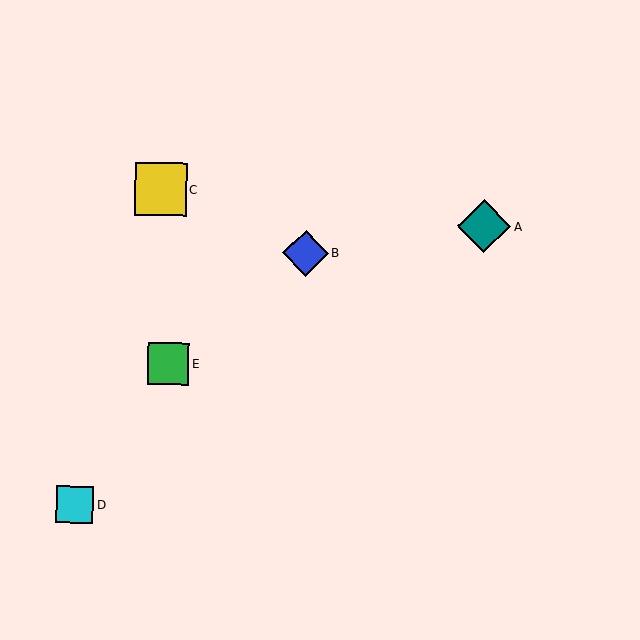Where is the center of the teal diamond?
The center of the teal diamond is at (484, 226).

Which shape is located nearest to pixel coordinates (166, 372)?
The green square (labeled E) at (168, 364) is nearest to that location.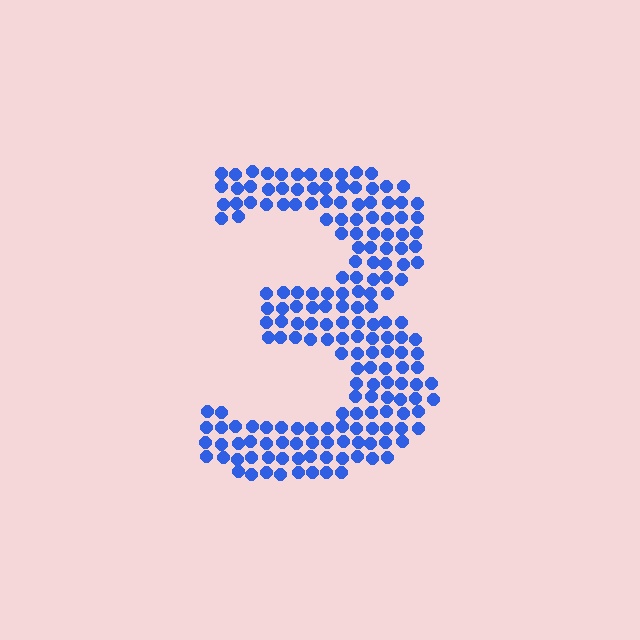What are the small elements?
The small elements are circles.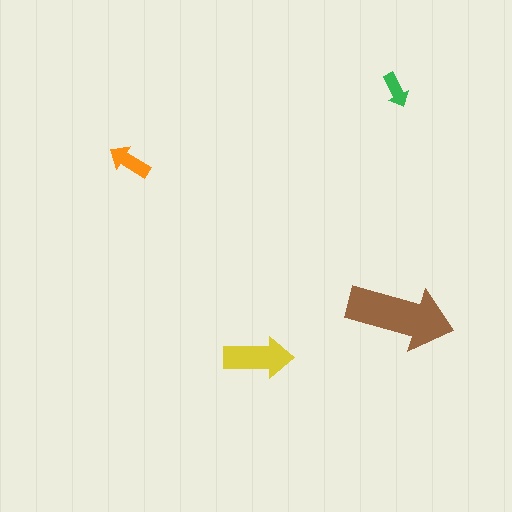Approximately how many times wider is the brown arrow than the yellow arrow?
About 1.5 times wider.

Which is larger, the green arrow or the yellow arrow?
The yellow one.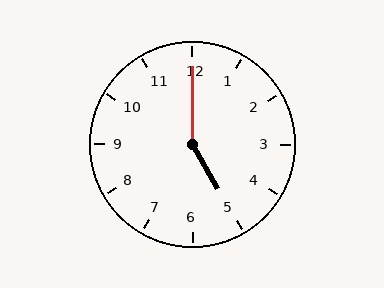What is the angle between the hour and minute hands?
Approximately 150 degrees.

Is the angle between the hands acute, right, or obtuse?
It is obtuse.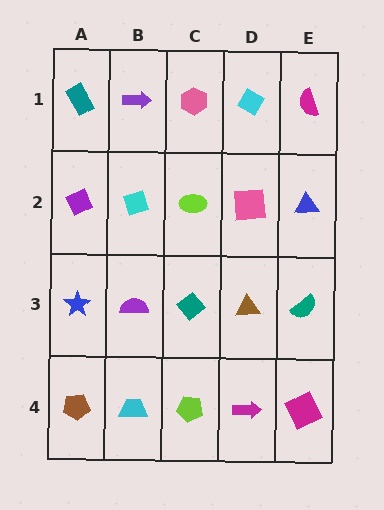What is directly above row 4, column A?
A blue star.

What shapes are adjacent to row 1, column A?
A purple diamond (row 2, column A), a purple arrow (row 1, column B).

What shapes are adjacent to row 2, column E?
A magenta semicircle (row 1, column E), a teal semicircle (row 3, column E), a pink square (row 2, column D).